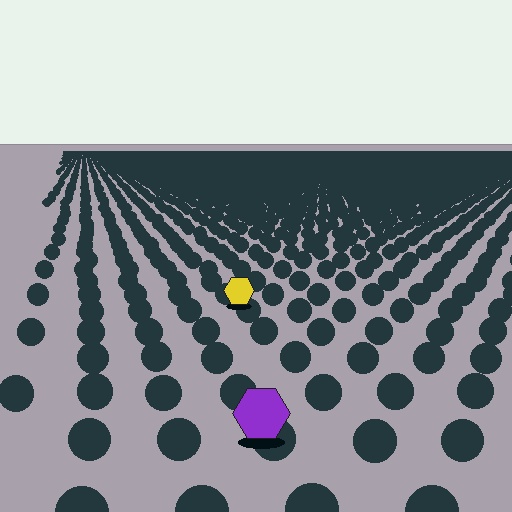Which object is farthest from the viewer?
The yellow hexagon is farthest from the viewer. It appears smaller and the ground texture around it is denser.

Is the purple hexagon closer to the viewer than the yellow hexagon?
Yes. The purple hexagon is closer — you can tell from the texture gradient: the ground texture is coarser near it.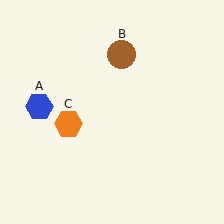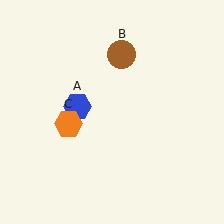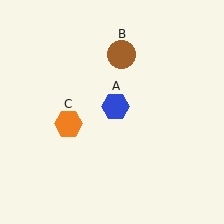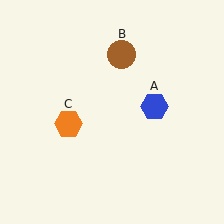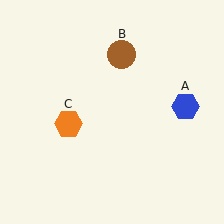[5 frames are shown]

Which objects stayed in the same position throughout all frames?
Brown circle (object B) and orange hexagon (object C) remained stationary.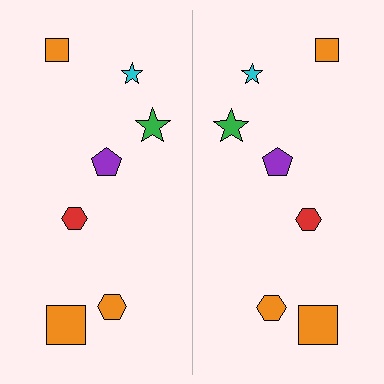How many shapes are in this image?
There are 14 shapes in this image.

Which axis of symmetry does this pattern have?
The pattern has a vertical axis of symmetry running through the center of the image.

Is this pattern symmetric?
Yes, this pattern has bilateral (reflection) symmetry.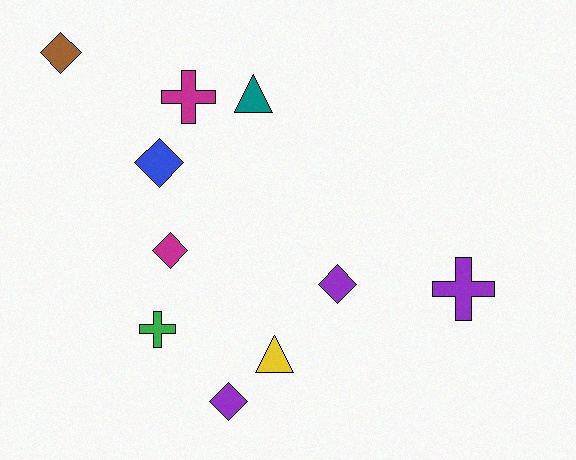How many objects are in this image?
There are 10 objects.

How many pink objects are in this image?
There are no pink objects.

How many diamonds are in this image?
There are 5 diamonds.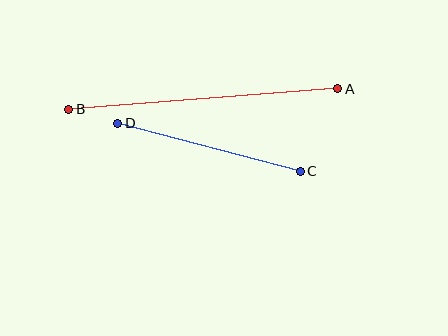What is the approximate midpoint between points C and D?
The midpoint is at approximately (209, 147) pixels.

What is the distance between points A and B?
The distance is approximately 270 pixels.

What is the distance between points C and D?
The distance is approximately 189 pixels.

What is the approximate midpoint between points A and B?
The midpoint is at approximately (203, 99) pixels.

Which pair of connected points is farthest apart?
Points A and B are farthest apart.